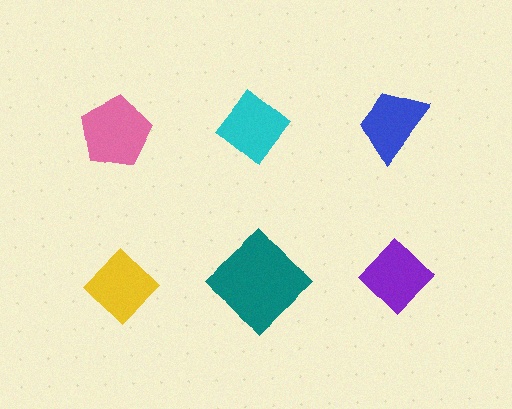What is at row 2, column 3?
A purple diamond.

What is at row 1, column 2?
A cyan diamond.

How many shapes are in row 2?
3 shapes.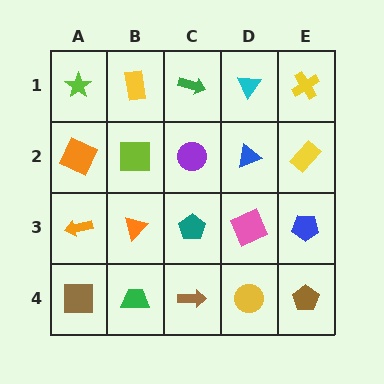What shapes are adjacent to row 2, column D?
A cyan triangle (row 1, column D), a pink square (row 3, column D), a purple circle (row 2, column C), a yellow rectangle (row 2, column E).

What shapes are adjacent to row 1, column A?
An orange square (row 2, column A), a yellow rectangle (row 1, column B).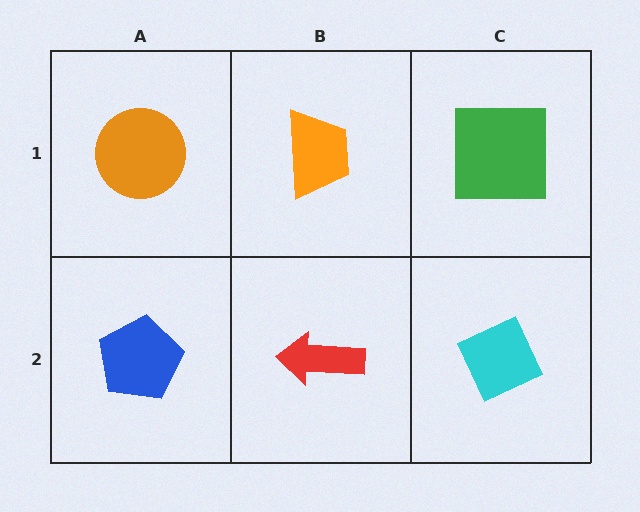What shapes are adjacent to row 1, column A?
A blue pentagon (row 2, column A), an orange trapezoid (row 1, column B).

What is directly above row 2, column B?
An orange trapezoid.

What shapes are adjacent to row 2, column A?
An orange circle (row 1, column A), a red arrow (row 2, column B).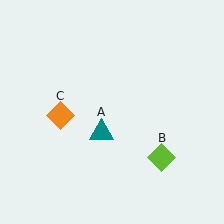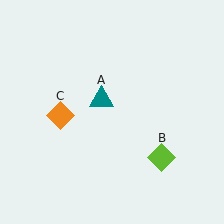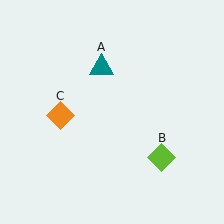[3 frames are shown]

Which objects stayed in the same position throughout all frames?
Lime diamond (object B) and orange diamond (object C) remained stationary.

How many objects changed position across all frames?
1 object changed position: teal triangle (object A).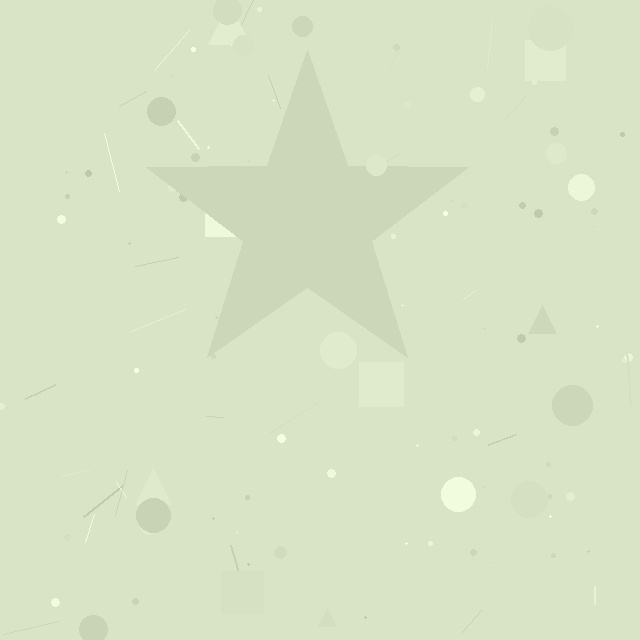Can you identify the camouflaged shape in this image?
The camouflaged shape is a star.